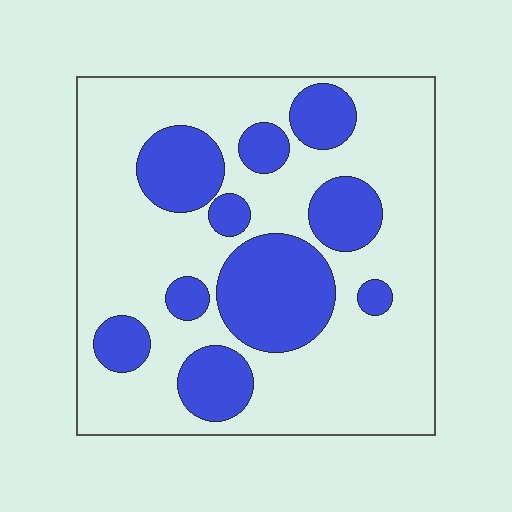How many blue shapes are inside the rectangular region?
10.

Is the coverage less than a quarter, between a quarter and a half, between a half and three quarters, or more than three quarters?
Between a quarter and a half.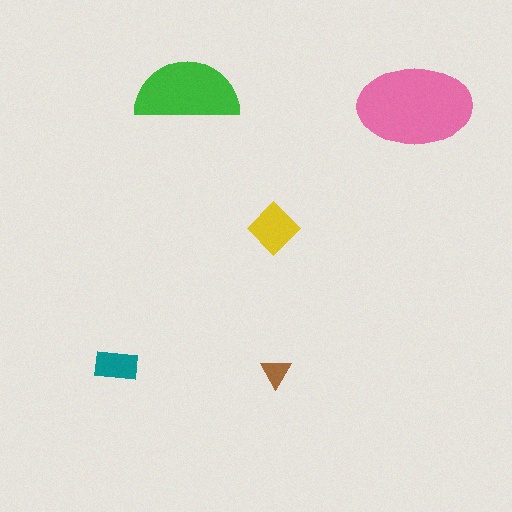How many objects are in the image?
There are 5 objects in the image.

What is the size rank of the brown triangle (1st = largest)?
5th.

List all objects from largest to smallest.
The pink ellipse, the green semicircle, the yellow diamond, the teal rectangle, the brown triangle.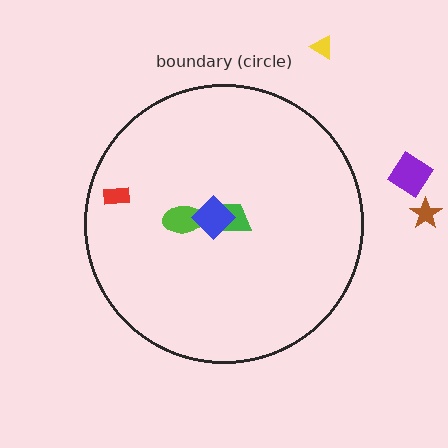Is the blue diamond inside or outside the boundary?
Inside.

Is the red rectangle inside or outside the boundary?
Inside.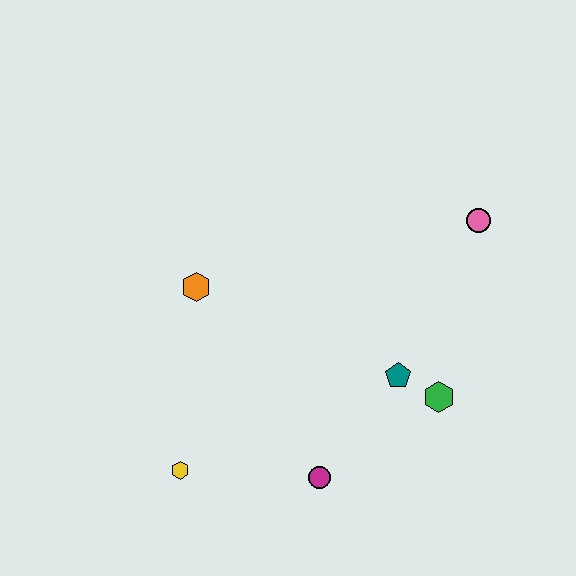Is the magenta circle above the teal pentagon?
No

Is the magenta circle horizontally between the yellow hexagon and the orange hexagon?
No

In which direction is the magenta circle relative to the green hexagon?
The magenta circle is to the left of the green hexagon.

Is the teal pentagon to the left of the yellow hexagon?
No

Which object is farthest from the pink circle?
The yellow hexagon is farthest from the pink circle.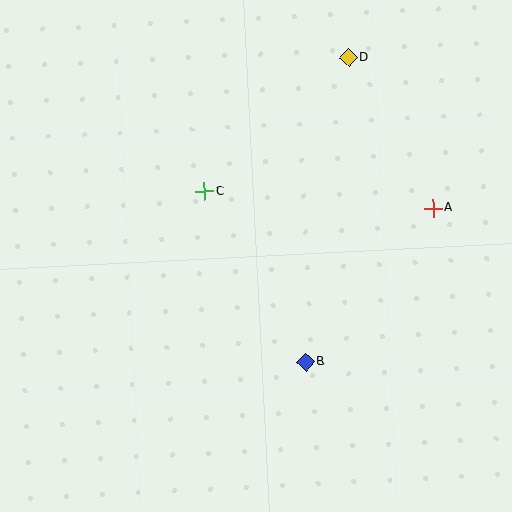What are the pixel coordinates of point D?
Point D is at (348, 58).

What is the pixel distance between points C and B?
The distance between C and B is 198 pixels.